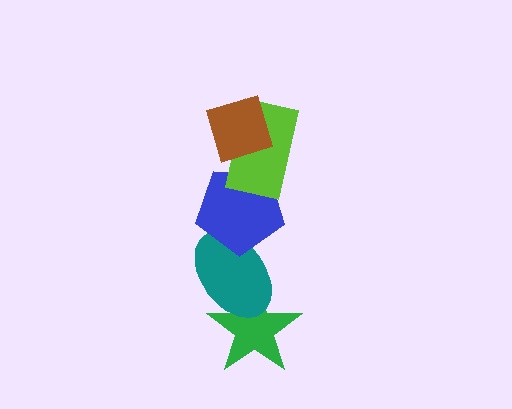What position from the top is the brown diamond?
The brown diamond is 1st from the top.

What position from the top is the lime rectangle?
The lime rectangle is 2nd from the top.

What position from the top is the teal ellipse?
The teal ellipse is 4th from the top.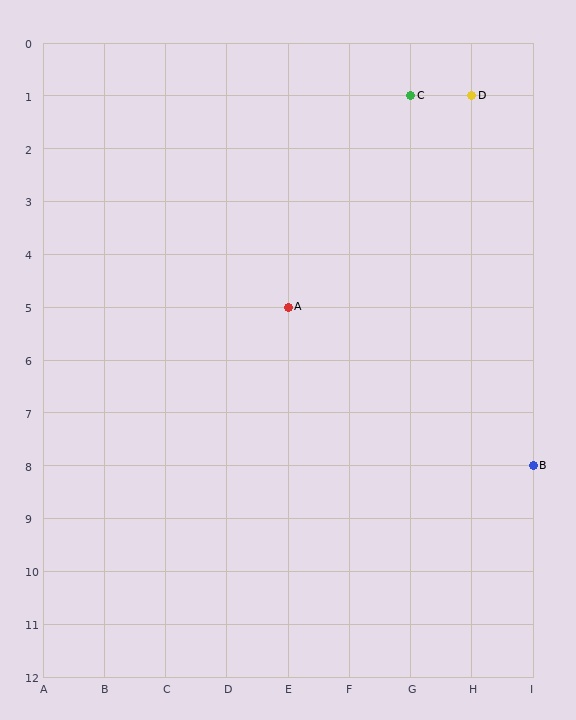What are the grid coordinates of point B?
Point B is at grid coordinates (I, 8).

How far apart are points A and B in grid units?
Points A and B are 4 columns and 3 rows apart (about 5.0 grid units diagonally).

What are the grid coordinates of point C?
Point C is at grid coordinates (G, 1).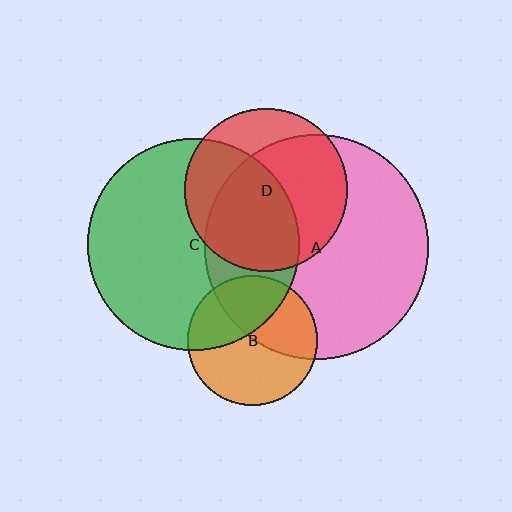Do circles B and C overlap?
Yes.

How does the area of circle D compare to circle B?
Approximately 1.6 times.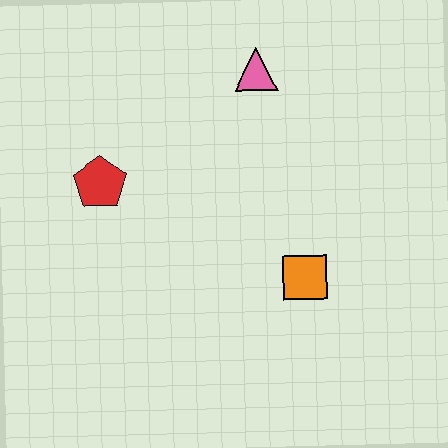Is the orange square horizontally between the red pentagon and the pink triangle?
No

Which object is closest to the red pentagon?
The pink triangle is closest to the red pentagon.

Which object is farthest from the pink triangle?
The orange square is farthest from the pink triangle.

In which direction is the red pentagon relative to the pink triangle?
The red pentagon is to the left of the pink triangle.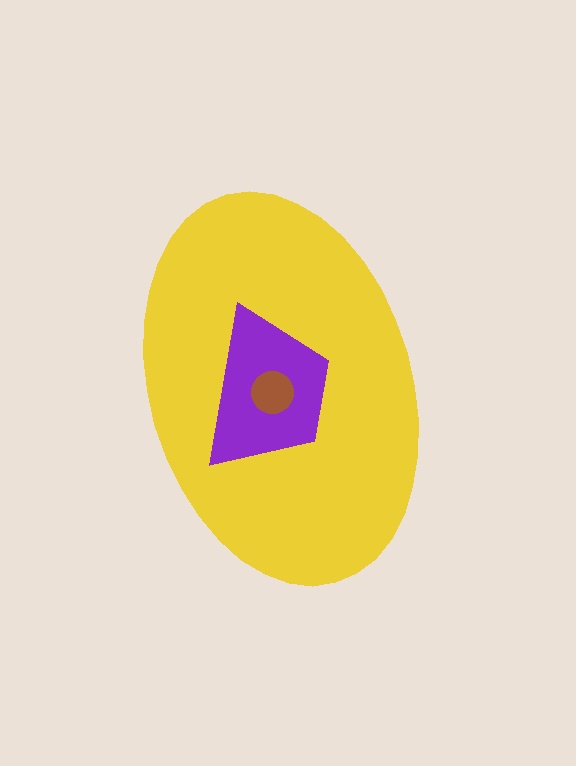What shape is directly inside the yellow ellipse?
The purple trapezoid.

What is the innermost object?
The brown circle.